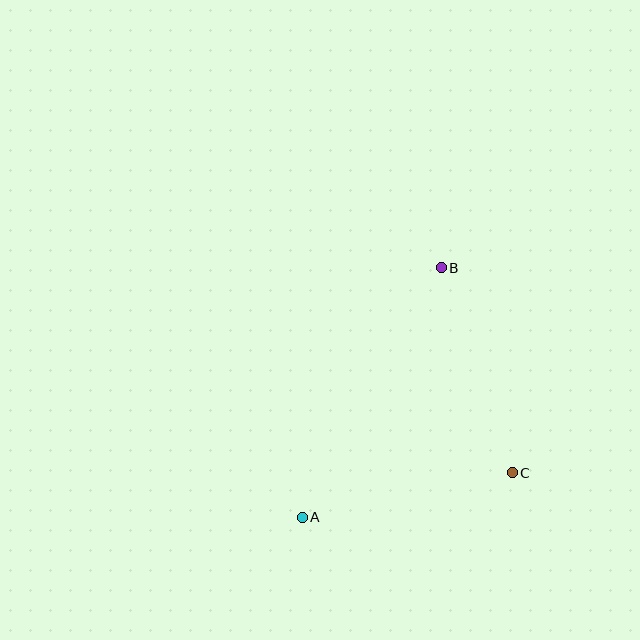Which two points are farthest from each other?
Points A and B are farthest from each other.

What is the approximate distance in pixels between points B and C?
The distance between B and C is approximately 217 pixels.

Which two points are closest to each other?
Points A and C are closest to each other.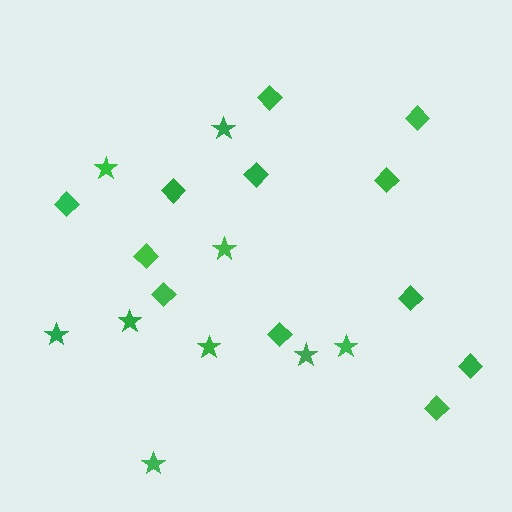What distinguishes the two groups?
There are 2 groups: one group of diamonds (12) and one group of stars (9).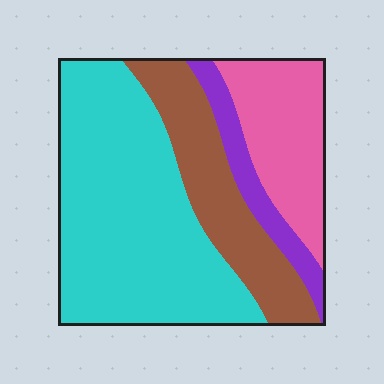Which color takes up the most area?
Cyan, at roughly 50%.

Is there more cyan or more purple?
Cyan.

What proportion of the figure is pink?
Pink takes up about one fifth (1/5) of the figure.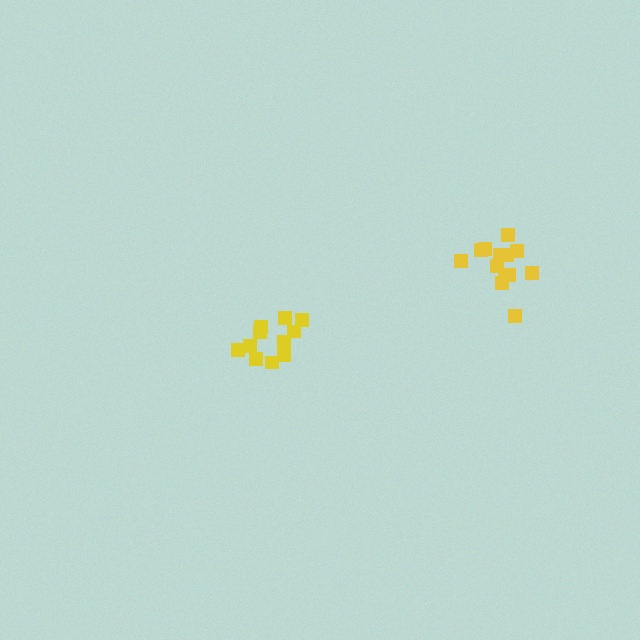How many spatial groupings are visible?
There are 2 spatial groupings.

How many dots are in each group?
Group 1: 13 dots, Group 2: 11 dots (24 total).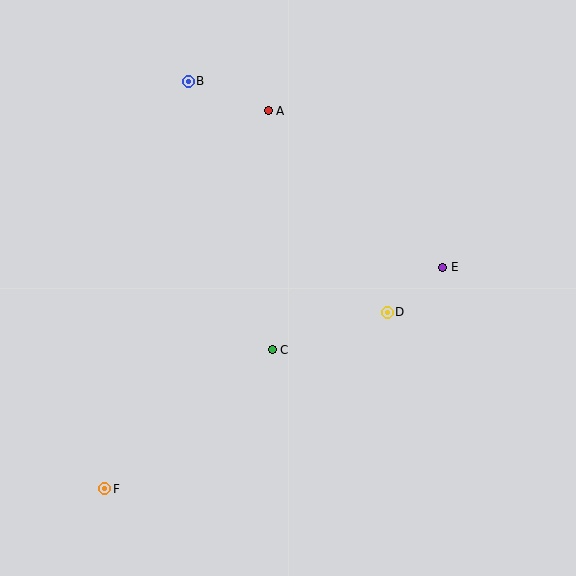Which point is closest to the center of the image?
Point C at (272, 350) is closest to the center.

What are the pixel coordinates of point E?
Point E is at (443, 267).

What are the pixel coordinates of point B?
Point B is at (188, 81).